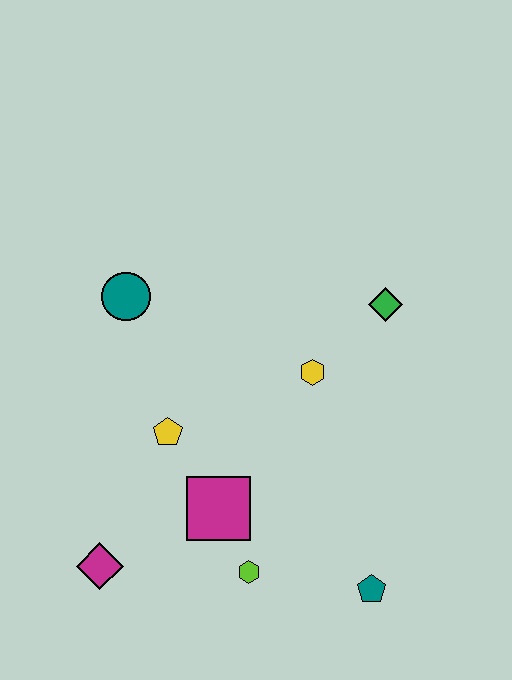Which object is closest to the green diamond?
The yellow hexagon is closest to the green diamond.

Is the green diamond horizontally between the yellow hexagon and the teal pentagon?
No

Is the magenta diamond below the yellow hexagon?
Yes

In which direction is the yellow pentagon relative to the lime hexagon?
The yellow pentagon is above the lime hexagon.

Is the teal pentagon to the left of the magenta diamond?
No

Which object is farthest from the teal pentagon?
The teal circle is farthest from the teal pentagon.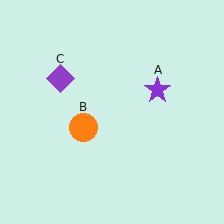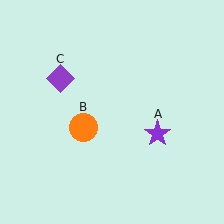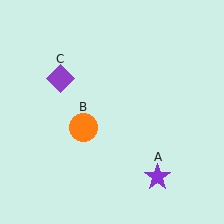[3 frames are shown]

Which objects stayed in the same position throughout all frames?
Orange circle (object B) and purple diamond (object C) remained stationary.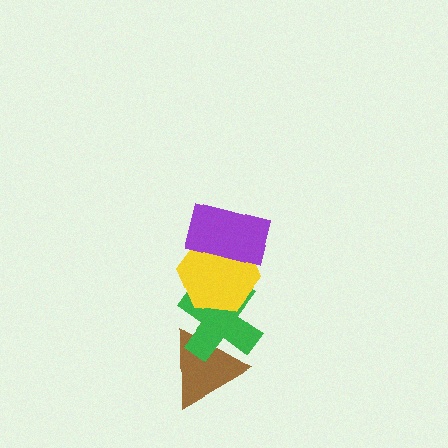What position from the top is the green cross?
The green cross is 3rd from the top.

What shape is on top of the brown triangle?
The green cross is on top of the brown triangle.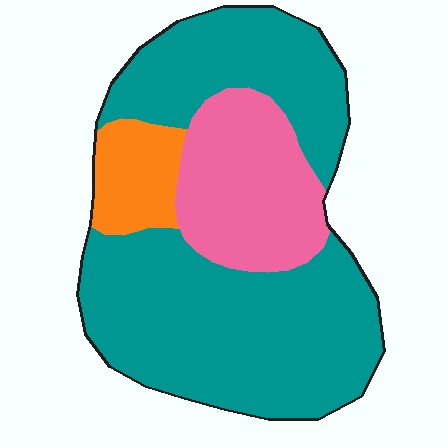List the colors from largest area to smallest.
From largest to smallest: teal, pink, orange.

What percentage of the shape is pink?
Pink covers 22% of the shape.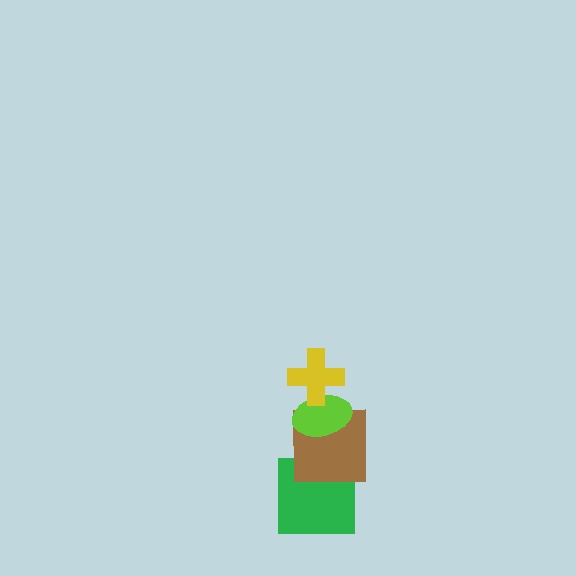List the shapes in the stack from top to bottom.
From top to bottom: the yellow cross, the lime ellipse, the brown square, the green square.